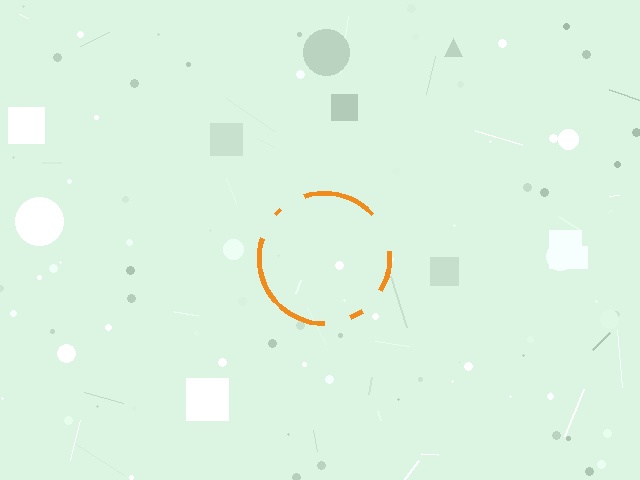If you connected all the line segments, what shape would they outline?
They would outline a circle.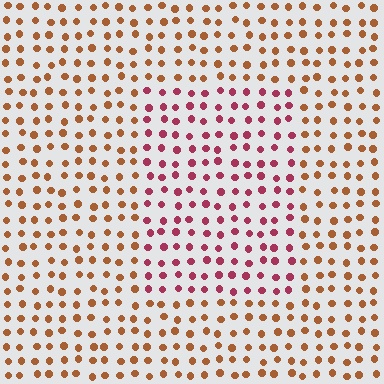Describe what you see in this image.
The image is filled with small brown elements in a uniform arrangement. A rectangle-shaped region is visible where the elements are tinted to a slightly different hue, forming a subtle color boundary.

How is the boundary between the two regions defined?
The boundary is defined purely by a slight shift in hue (about 43 degrees). Spacing, size, and orientation are identical on both sides.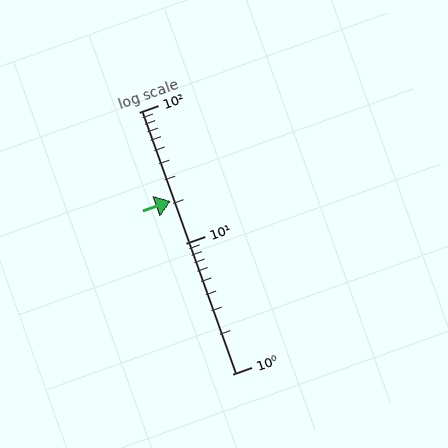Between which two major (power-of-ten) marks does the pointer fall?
The pointer is between 10 and 100.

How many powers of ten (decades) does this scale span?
The scale spans 2 decades, from 1 to 100.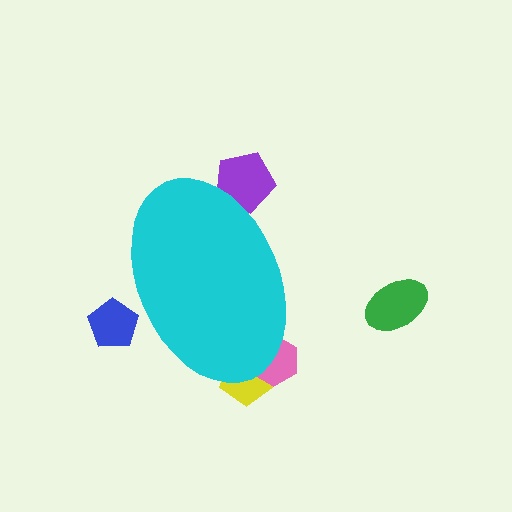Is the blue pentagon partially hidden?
Yes, the blue pentagon is partially hidden behind the cyan ellipse.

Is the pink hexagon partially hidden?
Yes, the pink hexagon is partially hidden behind the cyan ellipse.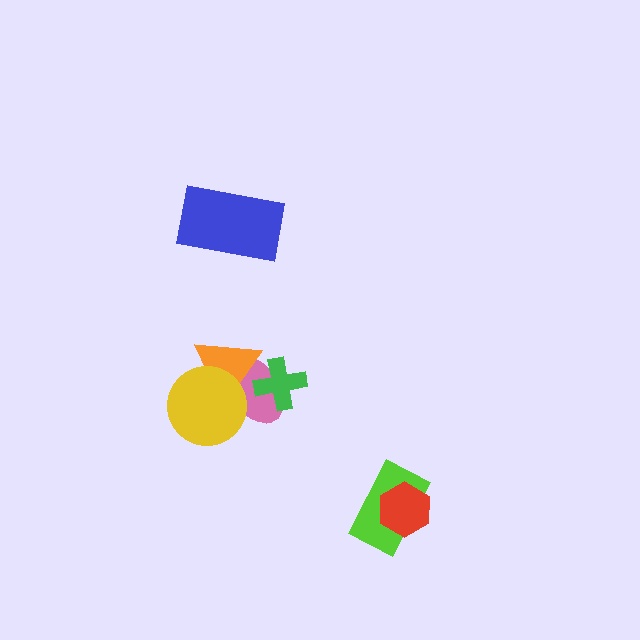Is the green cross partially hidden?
No, no other shape covers it.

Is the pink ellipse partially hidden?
Yes, it is partially covered by another shape.